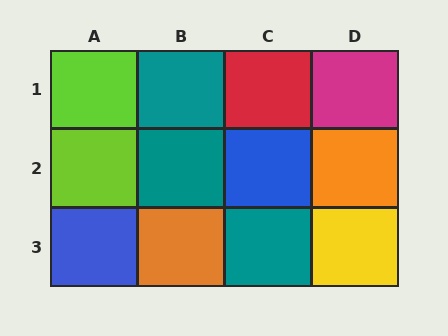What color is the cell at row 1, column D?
Magenta.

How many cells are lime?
2 cells are lime.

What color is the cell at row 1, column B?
Teal.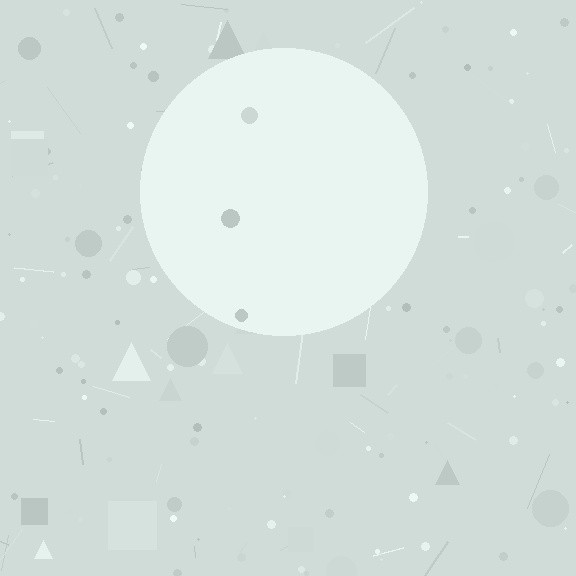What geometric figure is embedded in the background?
A circle is embedded in the background.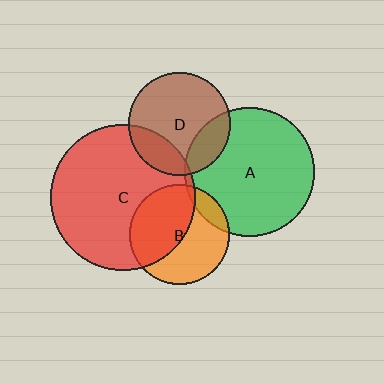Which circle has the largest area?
Circle C (red).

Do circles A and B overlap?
Yes.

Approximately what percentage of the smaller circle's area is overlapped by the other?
Approximately 10%.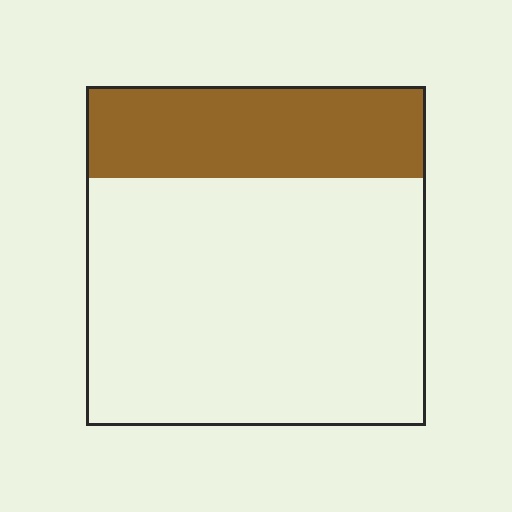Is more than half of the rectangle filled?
No.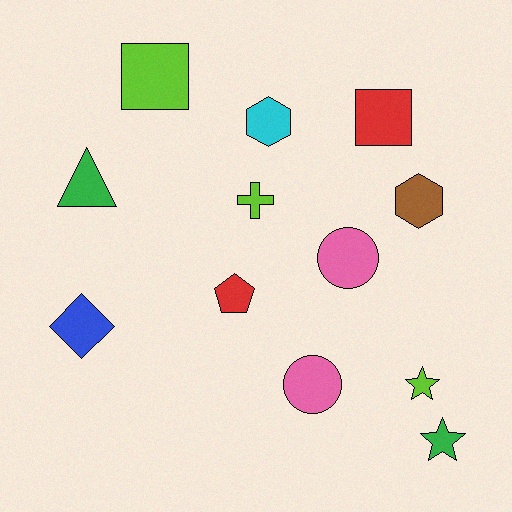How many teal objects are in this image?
There are no teal objects.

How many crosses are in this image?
There is 1 cross.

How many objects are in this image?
There are 12 objects.